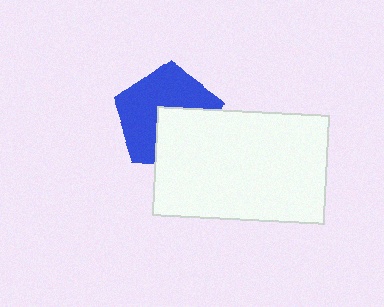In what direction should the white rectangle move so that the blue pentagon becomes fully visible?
The white rectangle should move toward the lower-right. That is the shortest direction to clear the overlap and leave the blue pentagon fully visible.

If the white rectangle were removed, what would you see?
You would see the complete blue pentagon.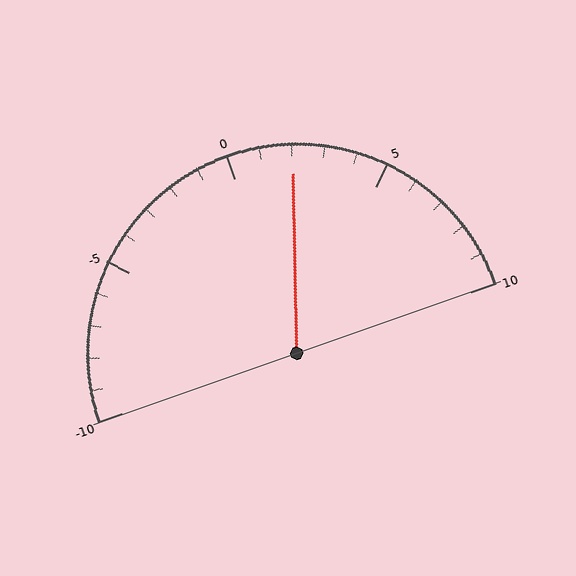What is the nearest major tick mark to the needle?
The nearest major tick mark is 0.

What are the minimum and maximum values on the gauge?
The gauge ranges from -10 to 10.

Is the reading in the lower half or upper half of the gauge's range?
The reading is in the upper half of the range (-10 to 10).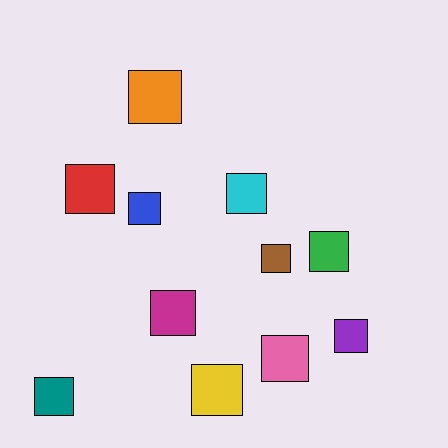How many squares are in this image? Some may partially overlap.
There are 11 squares.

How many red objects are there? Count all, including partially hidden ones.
There is 1 red object.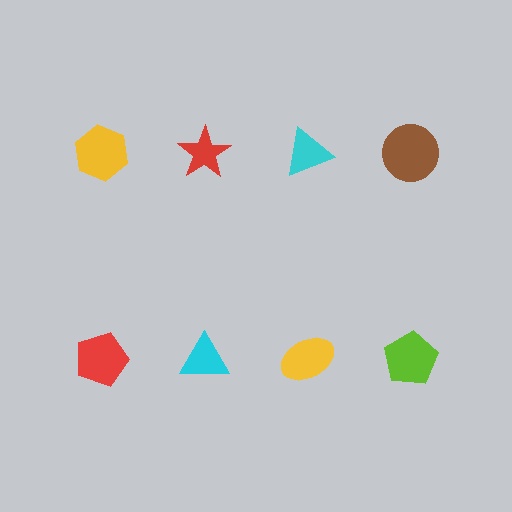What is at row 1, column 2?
A red star.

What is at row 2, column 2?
A cyan triangle.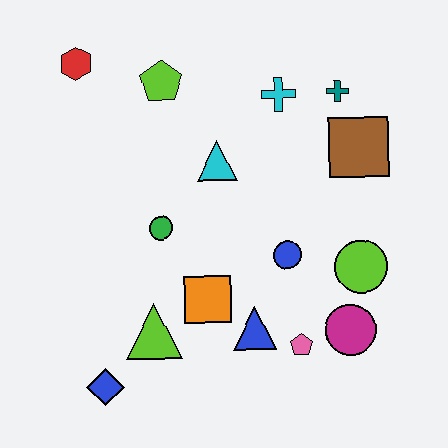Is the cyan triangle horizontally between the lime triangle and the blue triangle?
Yes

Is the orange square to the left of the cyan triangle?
Yes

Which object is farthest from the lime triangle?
The teal cross is farthest from the lime triangle.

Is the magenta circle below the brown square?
Yes